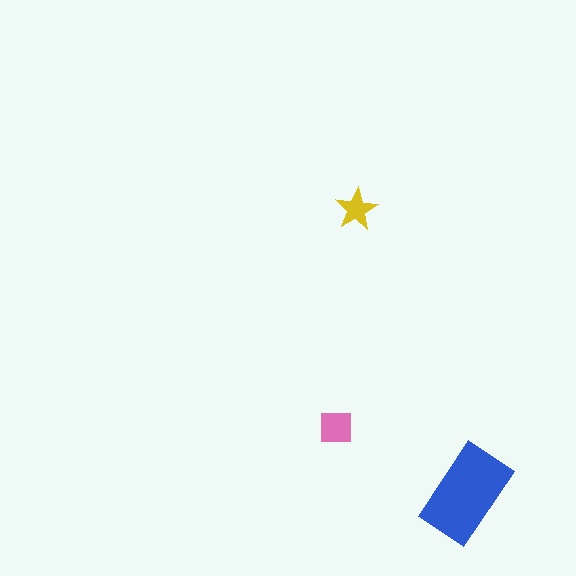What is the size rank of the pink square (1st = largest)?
2nd.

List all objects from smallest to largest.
The yellow star, the pink square, the blue rectangle.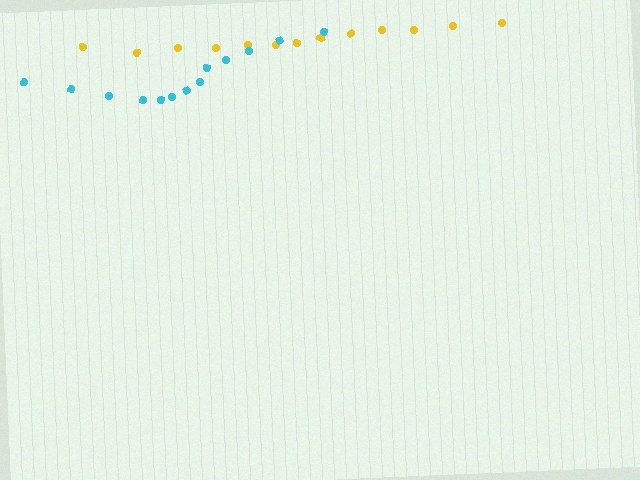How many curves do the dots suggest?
There are 2 distinct paths.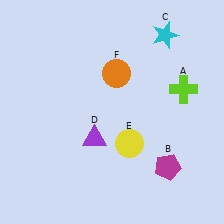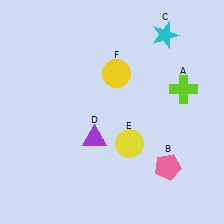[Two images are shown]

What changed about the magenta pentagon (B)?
In Image 1, B is magenta. In Image 2, it changed to pink.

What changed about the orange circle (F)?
In Image 1, F is orange. In Image 2, it changed to yellow.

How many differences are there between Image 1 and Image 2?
There are 2 differences between the two images.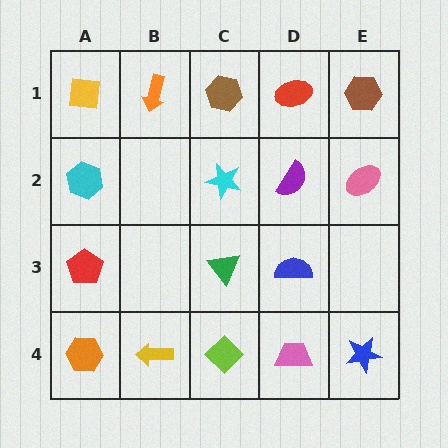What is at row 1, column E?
A brown hexagon.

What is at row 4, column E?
A blue star.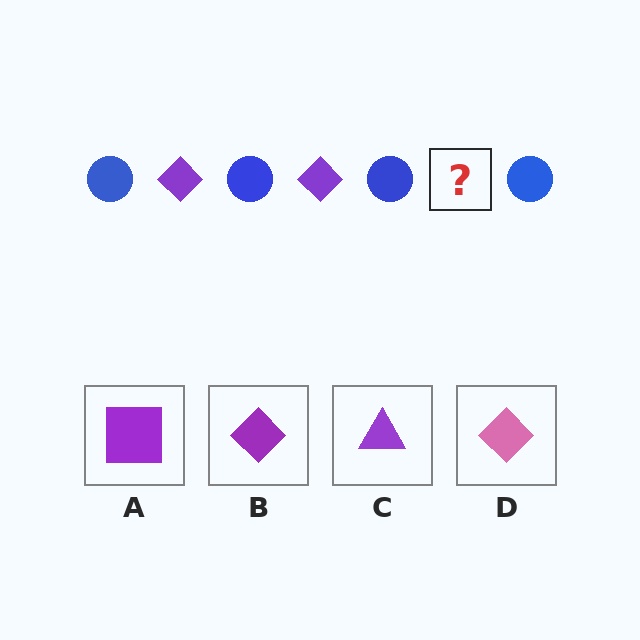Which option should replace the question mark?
Option B.